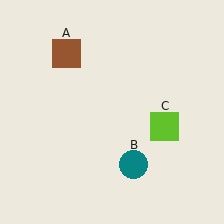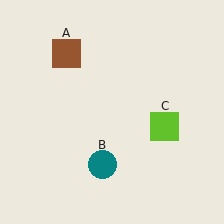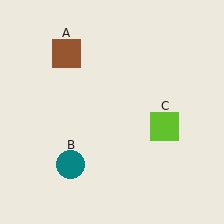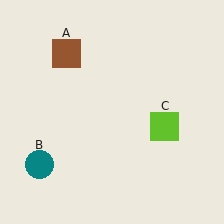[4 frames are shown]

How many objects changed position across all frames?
1 object changed position: teal circle (object B).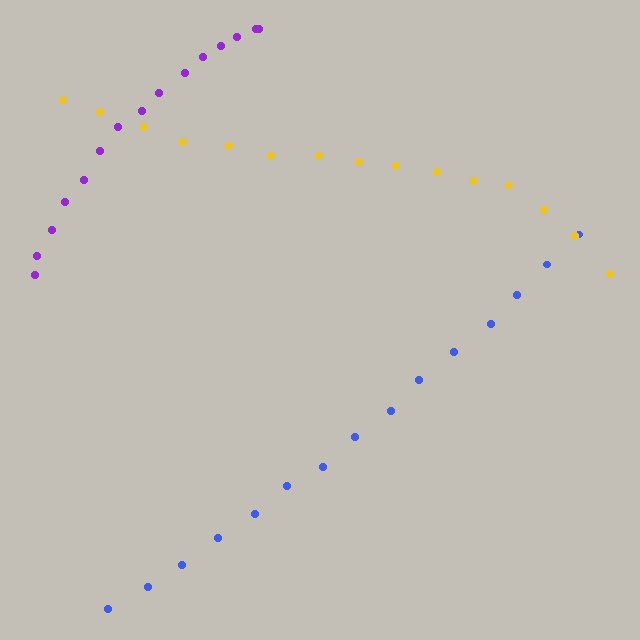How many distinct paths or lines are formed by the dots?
There are 3 distinct paths.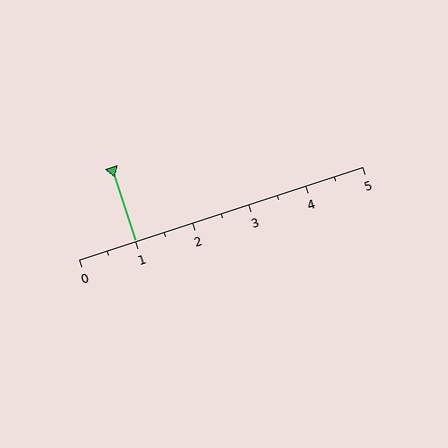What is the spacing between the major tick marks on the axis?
The major ticks are spaced 1 apart.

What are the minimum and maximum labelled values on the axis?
The axis runs from 0 to 5.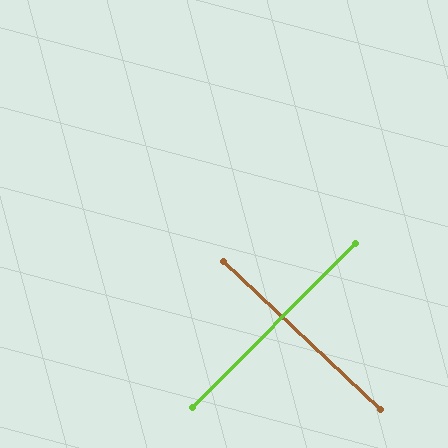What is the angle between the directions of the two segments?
Approximately 88 degrees.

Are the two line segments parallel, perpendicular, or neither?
Perpendicular — they meet at approximately 88°.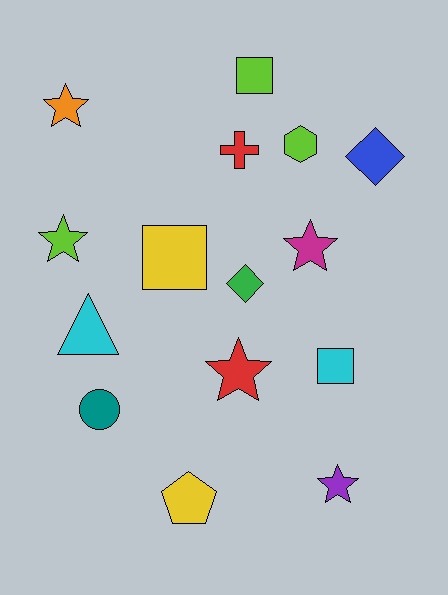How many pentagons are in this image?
There is 1 pentagon.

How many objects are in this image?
There are 15 objects.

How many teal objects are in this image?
There is 1 teal object.